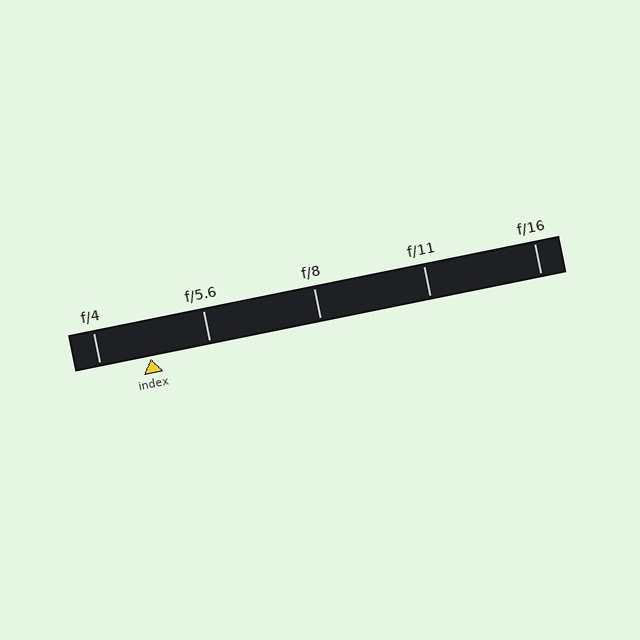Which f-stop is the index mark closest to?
The index mark is closest to f/4.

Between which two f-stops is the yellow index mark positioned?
The index mark is between f/4 and f/5.6.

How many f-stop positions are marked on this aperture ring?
There are 5 f-stop positions marked.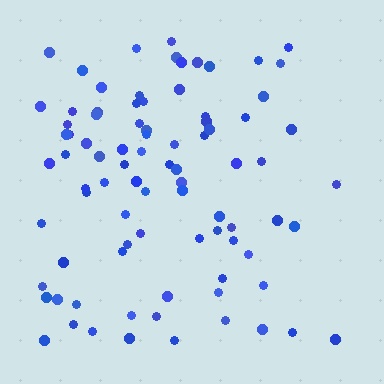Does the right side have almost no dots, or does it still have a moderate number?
Still a moderate number, just noticeably fewer than the left.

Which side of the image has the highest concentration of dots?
The left.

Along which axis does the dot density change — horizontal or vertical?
Horizontal.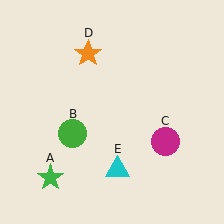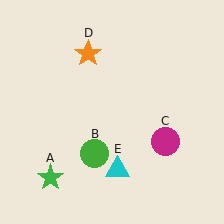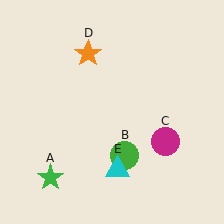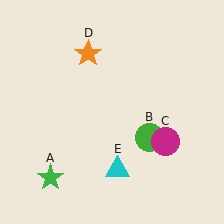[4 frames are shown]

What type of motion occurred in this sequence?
The green circle (object B) rotated counterclockwise around the center of the scene.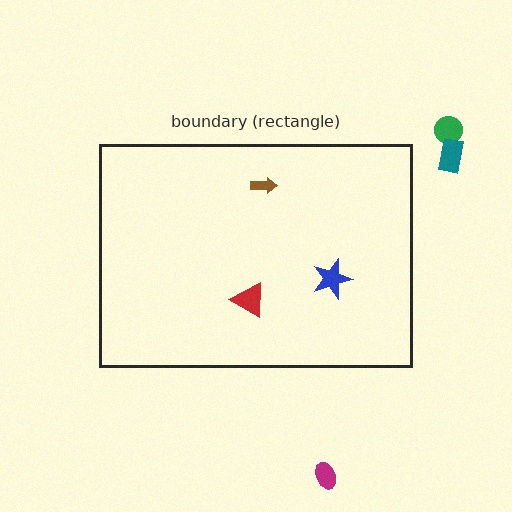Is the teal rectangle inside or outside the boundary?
Outside.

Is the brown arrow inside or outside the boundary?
Inside.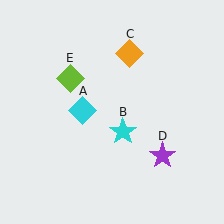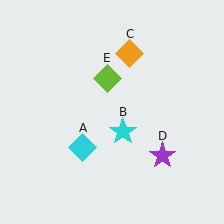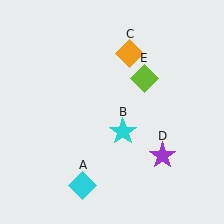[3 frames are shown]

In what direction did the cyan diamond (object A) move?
The cyan diamond (object A) moved down.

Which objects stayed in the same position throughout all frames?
Cyan star (object B) and orange diamond (object C) and purple star (object D) remained stationary.